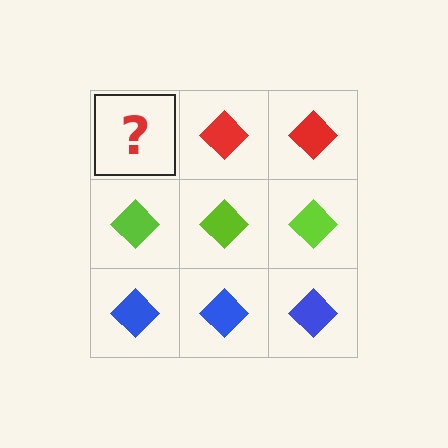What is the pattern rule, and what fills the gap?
The rule is that each row has a consistent color. The gap should be filled with a red diamond.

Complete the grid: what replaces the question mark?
The question mark should be replaced with a red diamond.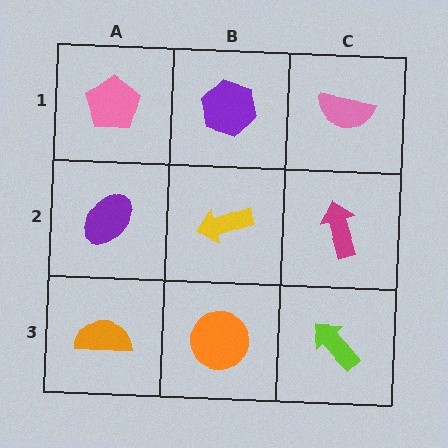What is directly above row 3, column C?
A magenta arrow.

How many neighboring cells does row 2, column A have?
3.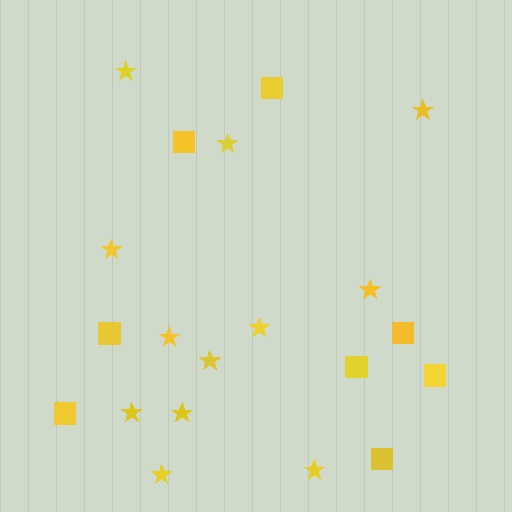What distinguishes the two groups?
There are 2 groups: one group of stars (12) and one group of squares (8).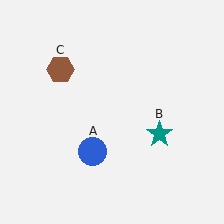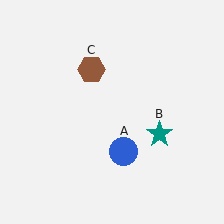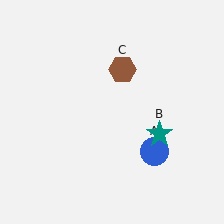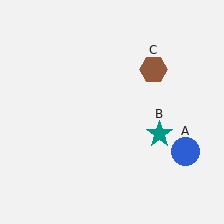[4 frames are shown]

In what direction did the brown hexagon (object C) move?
The brown hexagon (object C) moved right.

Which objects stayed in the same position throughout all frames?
Teal star (object B) remained stationary.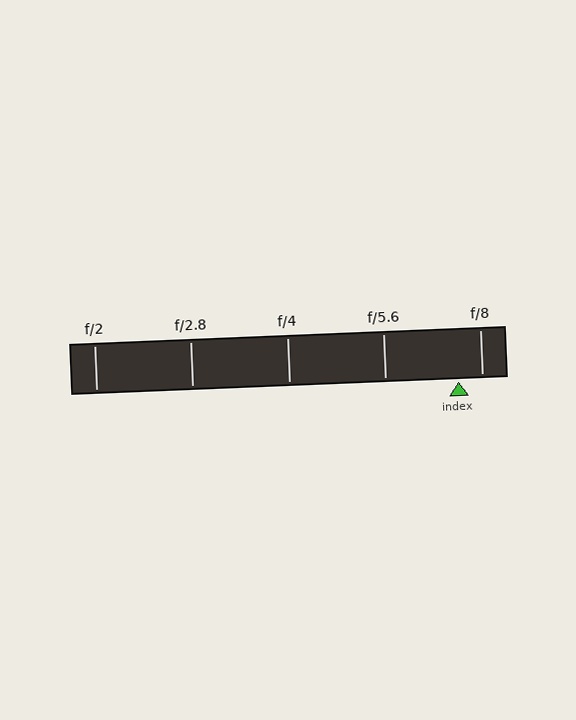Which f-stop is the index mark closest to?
The index mark is closest to f/8.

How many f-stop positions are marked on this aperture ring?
There are 5 f-stop positions marked.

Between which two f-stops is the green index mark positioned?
The index mark is between f/5.6 and f/8.